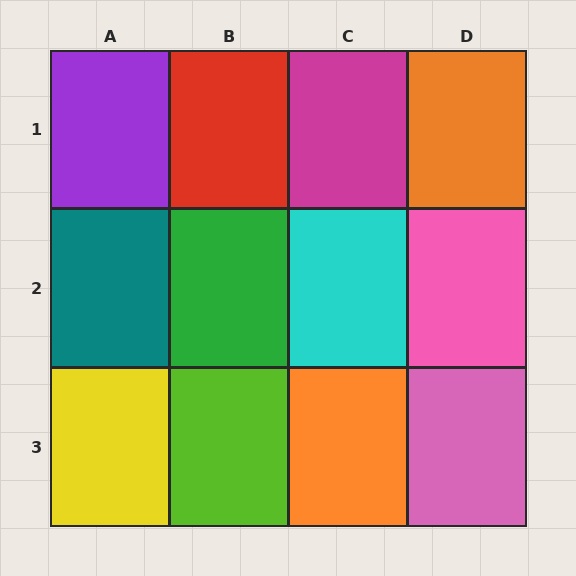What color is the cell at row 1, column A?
Purple.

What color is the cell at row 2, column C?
Cyan.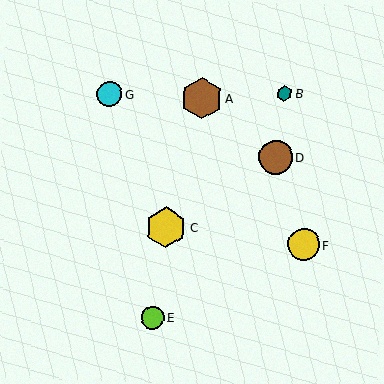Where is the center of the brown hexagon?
The center of the brown hexagon is at (201, 98).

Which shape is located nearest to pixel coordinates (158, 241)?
The yellow hexagon (labeled C) at (166, 228) is nearest to that location.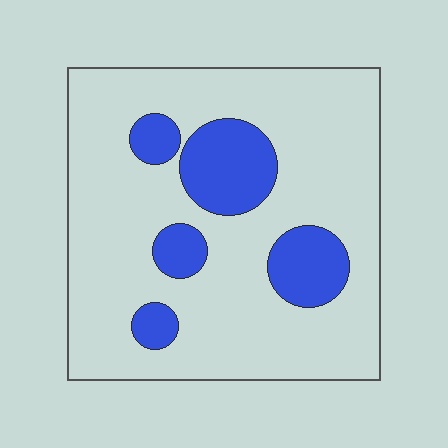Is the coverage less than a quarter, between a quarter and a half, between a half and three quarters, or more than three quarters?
Less than a quarter.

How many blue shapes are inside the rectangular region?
5.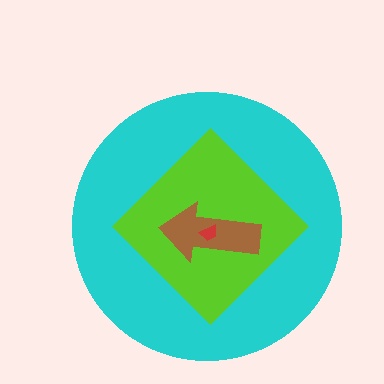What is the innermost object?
The red trapezoid.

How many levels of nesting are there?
4.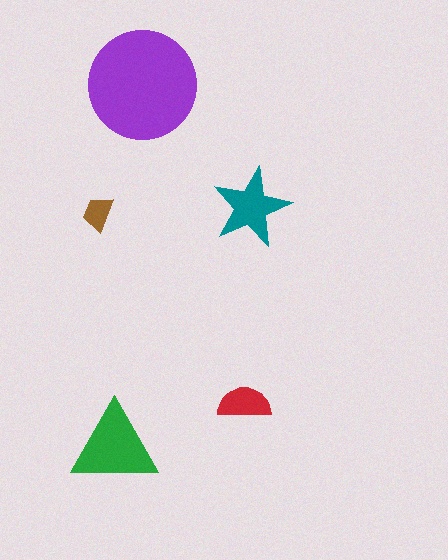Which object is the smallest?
The brown trapezoid.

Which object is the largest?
The purple circle.